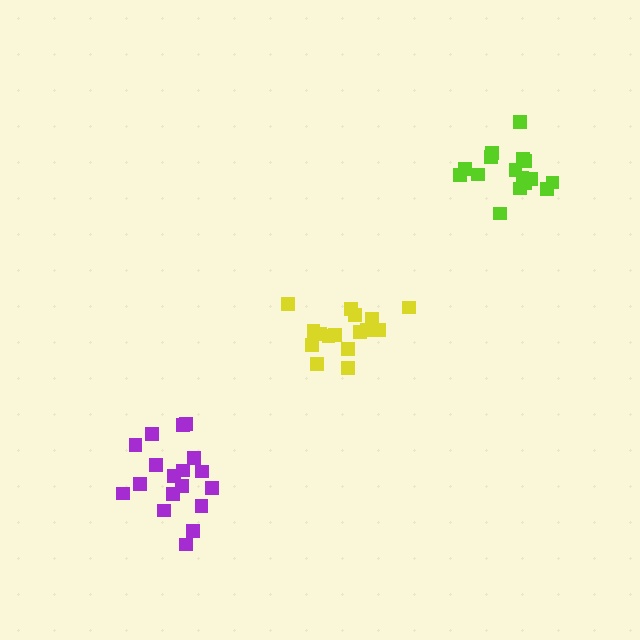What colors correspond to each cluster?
The clusters are colored: lime, purple, yellow.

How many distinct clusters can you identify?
There are 3 distinct clusters.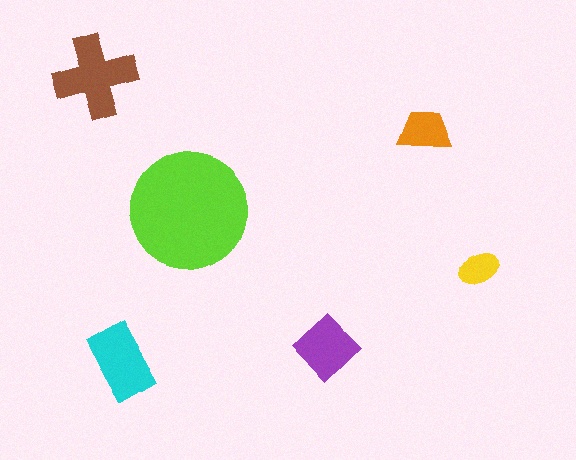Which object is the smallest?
The yellow ellipse.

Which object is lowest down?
The cyan rectangle is bottommost.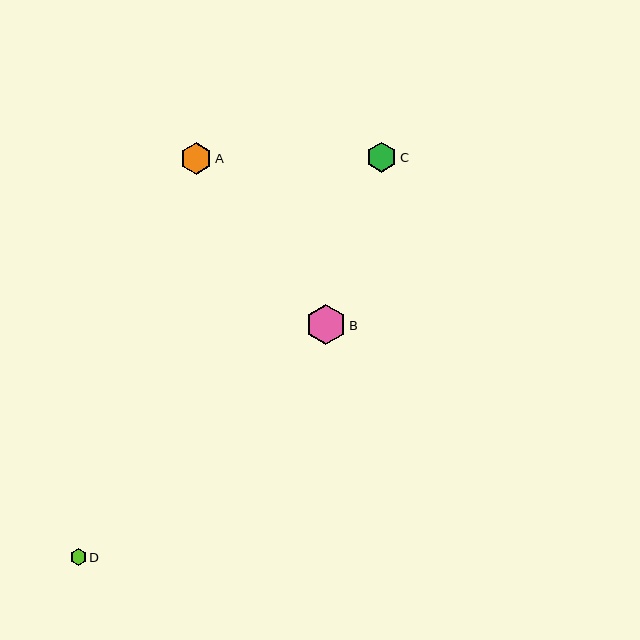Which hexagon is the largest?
Hexagon B is the largest with a size of approximately 40 pixels.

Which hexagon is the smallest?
Hexagon D is the smallest with a size of approximately 16 pixels.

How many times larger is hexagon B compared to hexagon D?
Hexagon B is approximately 2.4 times the size of hexagon D.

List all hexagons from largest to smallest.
From largest to smallest: B, A, C, D.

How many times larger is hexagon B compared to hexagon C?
Hexagon B is approximately 1.3 times the size of hexagon C.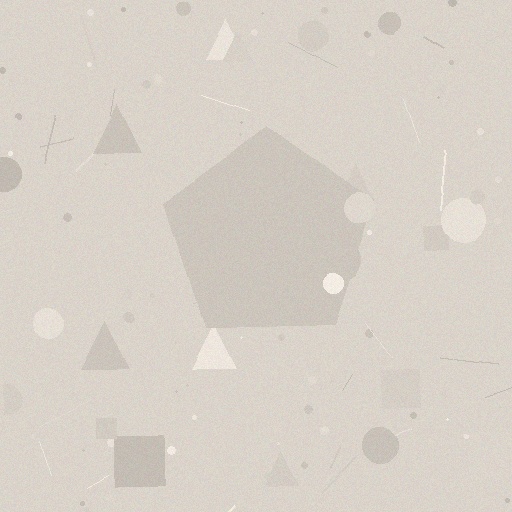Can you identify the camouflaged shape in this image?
The camouflaged shape is a pentagon.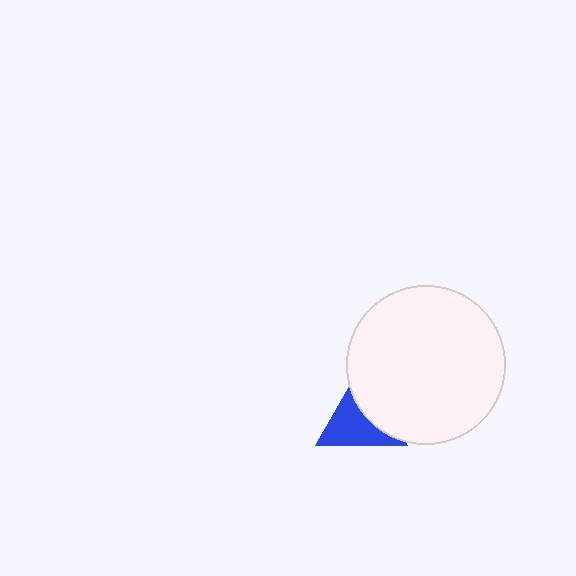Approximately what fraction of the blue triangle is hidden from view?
Roughly 41% of the blue triangle is hidden behind the white circle.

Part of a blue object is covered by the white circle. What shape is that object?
It is a triangle.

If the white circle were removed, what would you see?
You would see the complete blue triangle.